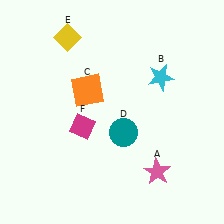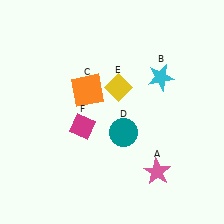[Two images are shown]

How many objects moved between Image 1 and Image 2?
1 object moved between the two images.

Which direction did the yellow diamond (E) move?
The yellow diamond (E) moved right.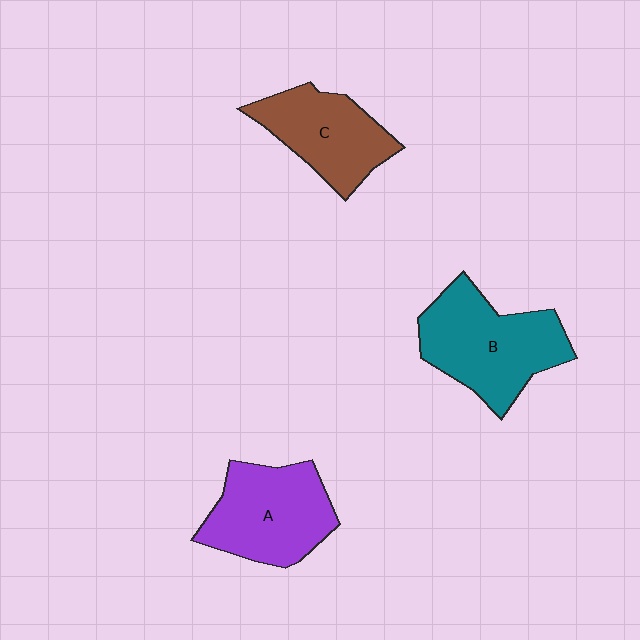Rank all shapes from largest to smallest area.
From largest to smallest: B (teal), A (purple), C (brown).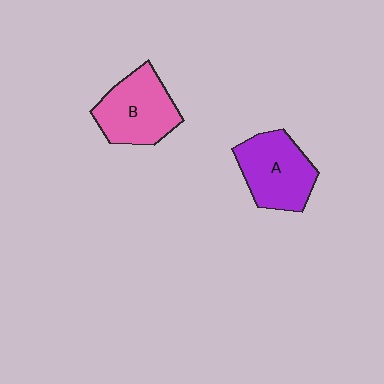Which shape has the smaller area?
Shape A (purple).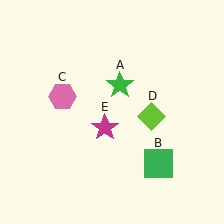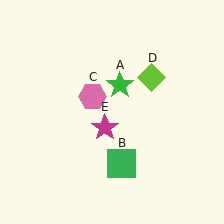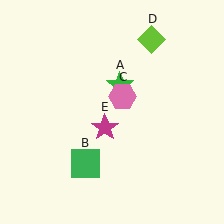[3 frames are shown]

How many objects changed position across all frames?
3 objects changed position: green square (object B), pink hexagon (object C), lime diamond (object D).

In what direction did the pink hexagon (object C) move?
The pink hexagon (object C) moved right.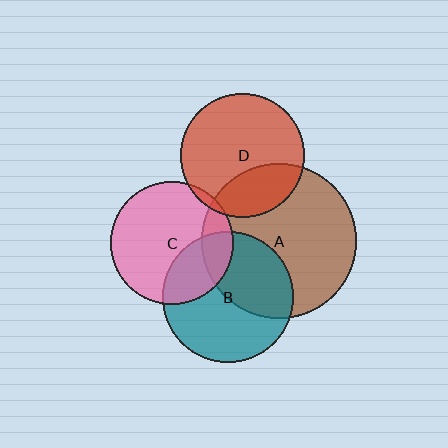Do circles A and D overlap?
Yes.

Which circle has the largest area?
Circle A (brown).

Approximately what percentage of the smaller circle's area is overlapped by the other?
Approximately 25%.